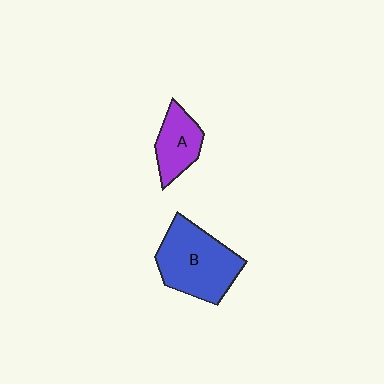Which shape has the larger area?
Shape B (blue).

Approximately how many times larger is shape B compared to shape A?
Approximately 1.9 times.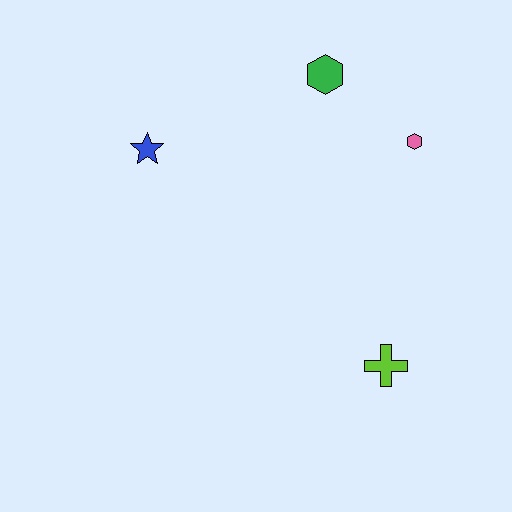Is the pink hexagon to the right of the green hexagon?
Yes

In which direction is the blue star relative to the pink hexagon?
The blue star is to the left of the pink hexagon.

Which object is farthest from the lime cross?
The blue star is farthest from the lime cross.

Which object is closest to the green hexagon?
The pink hexagon is closest to the green hexagon.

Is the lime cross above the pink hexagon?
No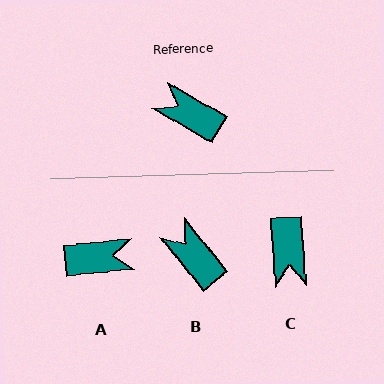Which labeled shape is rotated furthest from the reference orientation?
A, about 144 degrees away.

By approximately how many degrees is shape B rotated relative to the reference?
Approximately 21 degrees clockwise.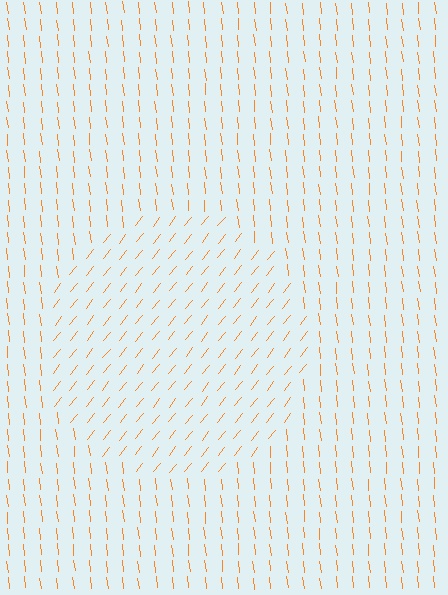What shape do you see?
I see a circle.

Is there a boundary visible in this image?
Yes, there is a texture boundary formed by a change in line orientation.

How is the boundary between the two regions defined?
The boundary is defined purely by a change in line orientation (approximately 45 degrees difference). All lines are the same color and thickness.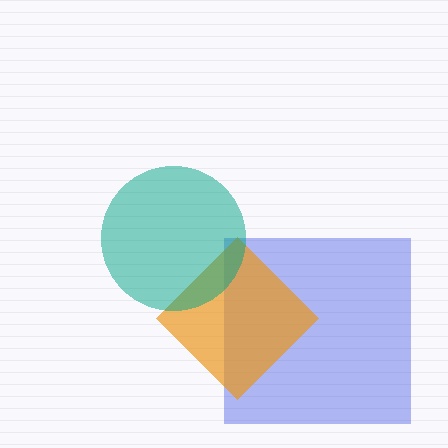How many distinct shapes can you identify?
There are 3 distinct shapes: a blue square, an orange diamond, a teal circle.